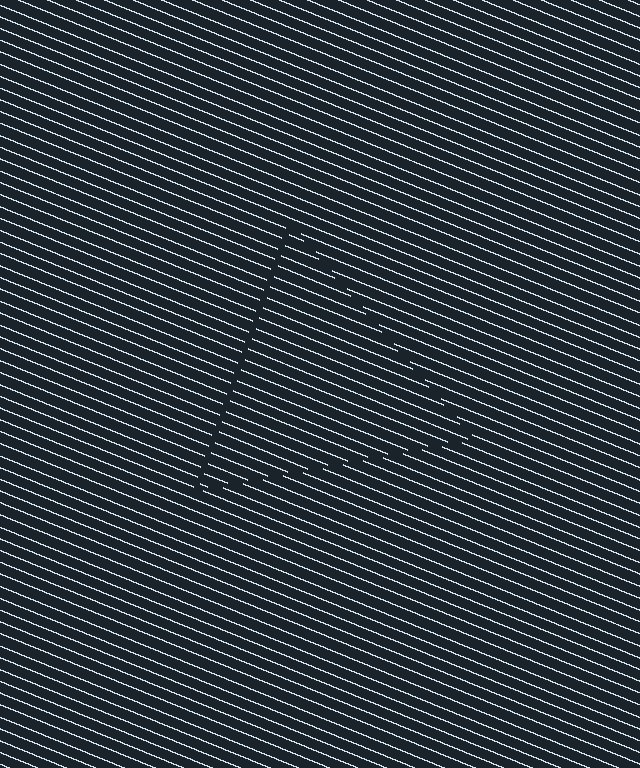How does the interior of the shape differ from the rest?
The interior of the shape contains the same grating, shifted by half a period — the contour is defined by the phase discontinuity where line-ends from the inner and outer gratings abut.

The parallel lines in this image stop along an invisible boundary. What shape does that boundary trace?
An illusory triangle. The interior of the shape contains the same grating, shifted by half a period — the contour is defined by the phase discontinuity where line-ends from the inner and outer gratings abut.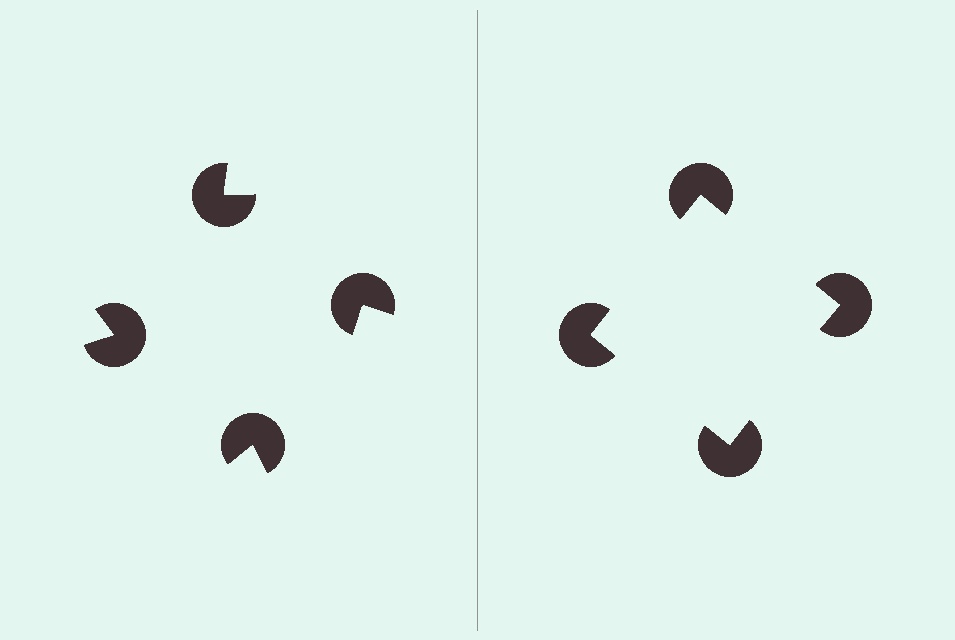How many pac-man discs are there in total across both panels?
8 — 4 on each side.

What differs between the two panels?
The pac-man discs are positioned identically on both sides; only the wedge orientations differ. On the right they align to a square; on the left they are misaligned.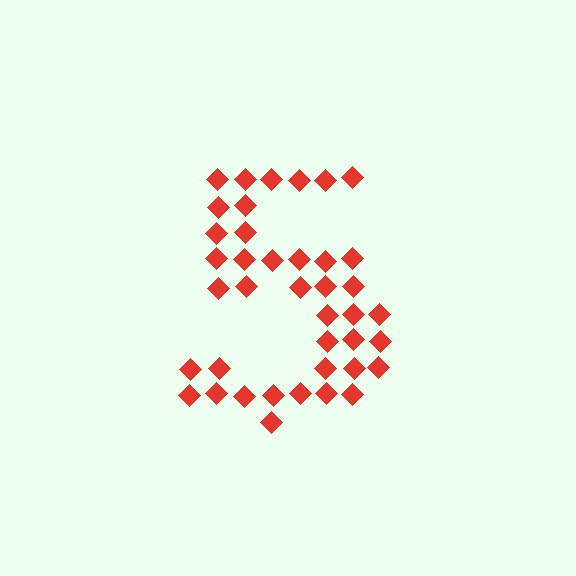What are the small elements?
The small elements are diamonds.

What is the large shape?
The large shape is the digit 5.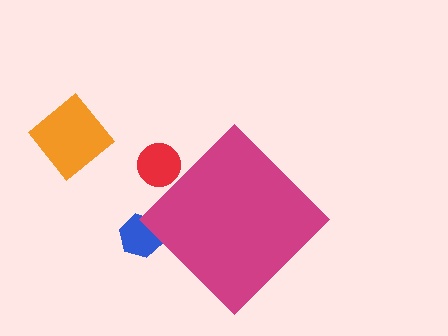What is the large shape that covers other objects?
A magenta diamond.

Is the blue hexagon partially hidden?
Yes, the blue hexagon is partially hidden behind the magenta diamond.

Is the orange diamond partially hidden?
No, the orange diamond is fully visible.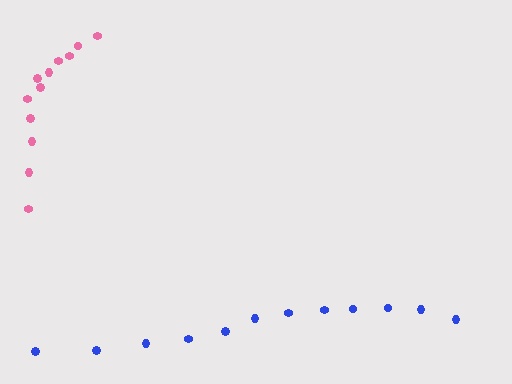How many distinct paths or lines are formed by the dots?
There are 2 distinct paths.